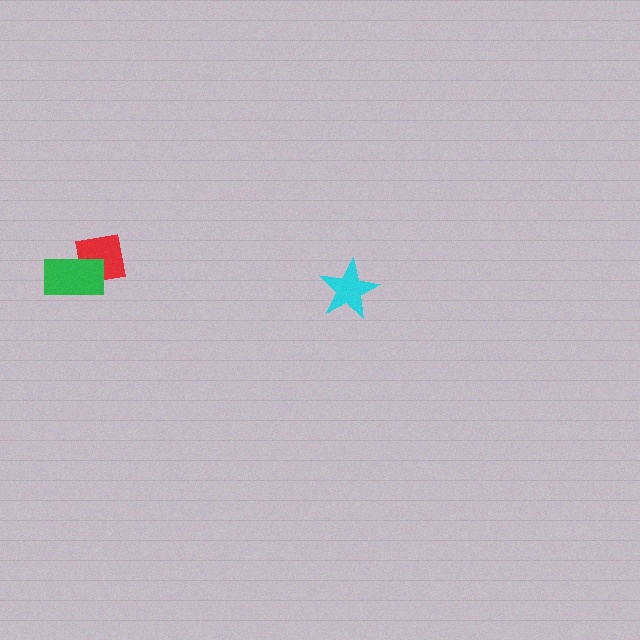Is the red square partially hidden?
Yes, it is partially covered by another shape.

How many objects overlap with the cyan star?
0 objects overlap with the cyan star.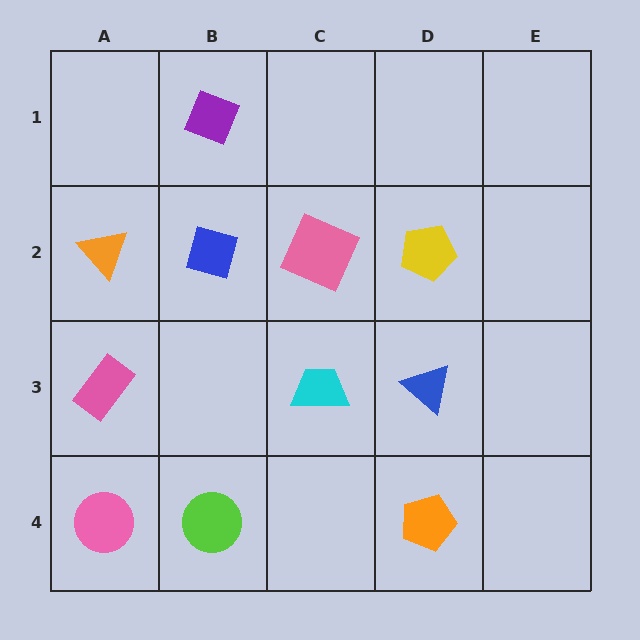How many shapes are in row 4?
3 shapes.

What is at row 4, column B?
A lime circle.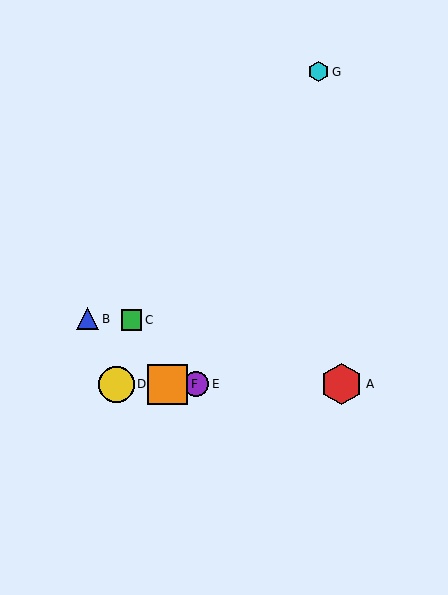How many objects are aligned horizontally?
4 objects (A, D, E, F) are aligned horizontally.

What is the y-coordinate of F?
Object F is at y≈384.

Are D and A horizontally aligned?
Yes, both are at y≈384.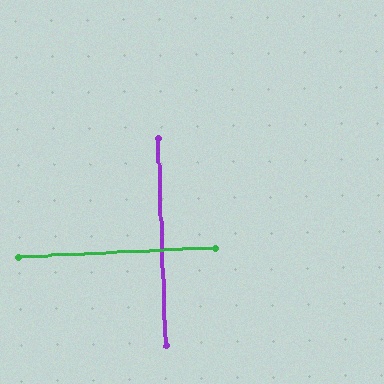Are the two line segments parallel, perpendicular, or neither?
Perpendicular — they meet at approximately 89°.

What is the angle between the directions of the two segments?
Approximately 89 degrees.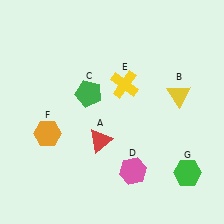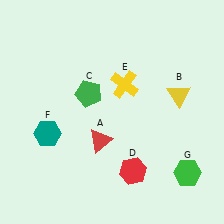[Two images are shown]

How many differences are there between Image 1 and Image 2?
There are 2 differences between the two images.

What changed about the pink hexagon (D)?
In Image 1, D is pink. In Image 2, it changed to red.